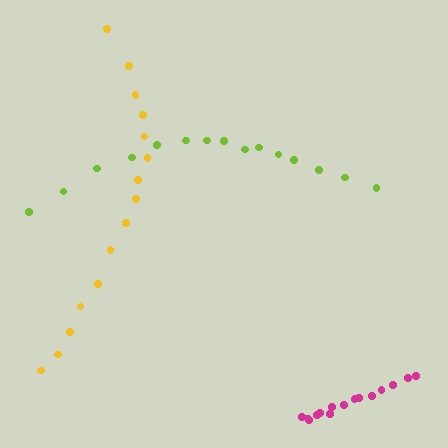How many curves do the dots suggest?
There are 3 distinct paths.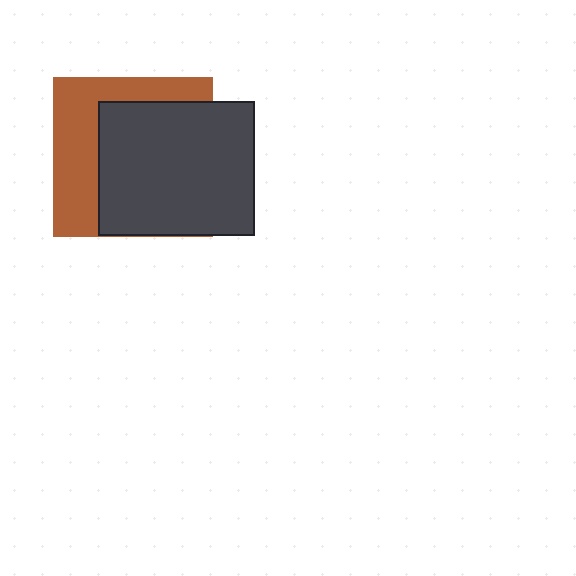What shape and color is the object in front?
The object in front is a dark gray rectangle.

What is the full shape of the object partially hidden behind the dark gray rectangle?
The partially hidden object is a brown square.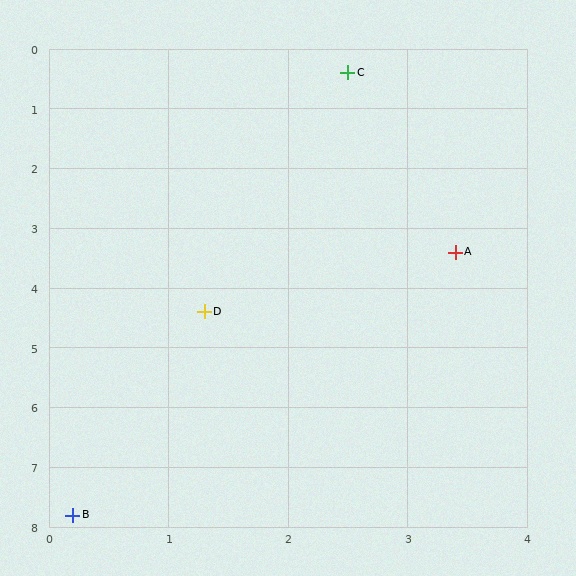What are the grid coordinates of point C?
Point C is at approximately (2.5, 0.4).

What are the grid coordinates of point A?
Point A is at approximately (3.4, 3.4).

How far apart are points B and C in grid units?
Points B and C are about 7.7 grid units apart.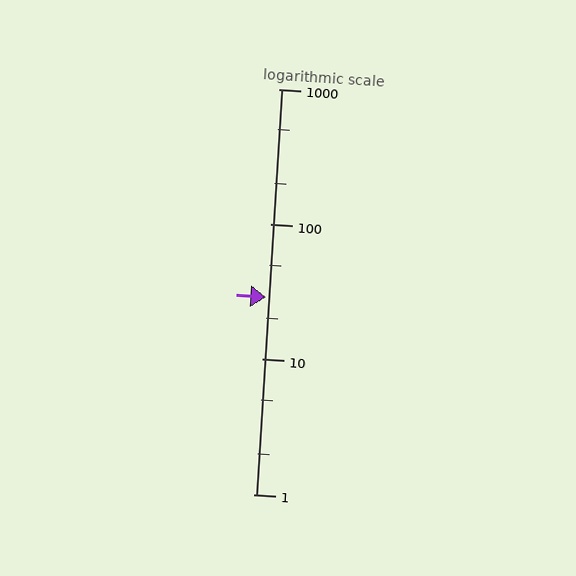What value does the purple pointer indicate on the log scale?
The pointer indicates approximately 29.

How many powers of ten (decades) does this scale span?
The scale spans 3 decades, from 1 to 1000.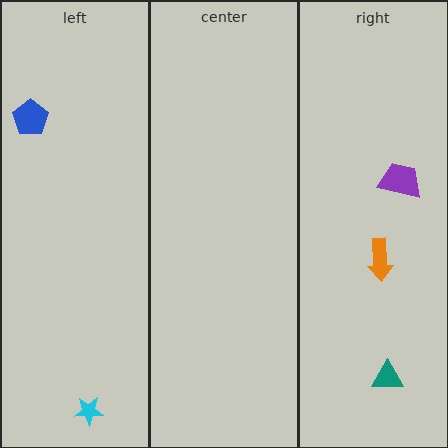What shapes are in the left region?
The cyan star, the blue pentagon.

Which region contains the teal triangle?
The right region.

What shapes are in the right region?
The teal triangle, the orange arrow, the purple trapezoid.